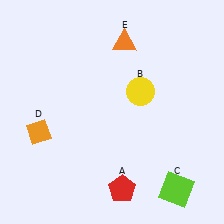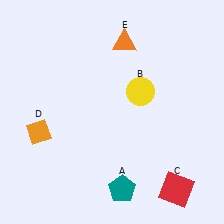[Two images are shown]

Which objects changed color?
A changed from red to teal. C changed from lime to red.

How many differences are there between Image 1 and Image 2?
There are 2 differences between the two images.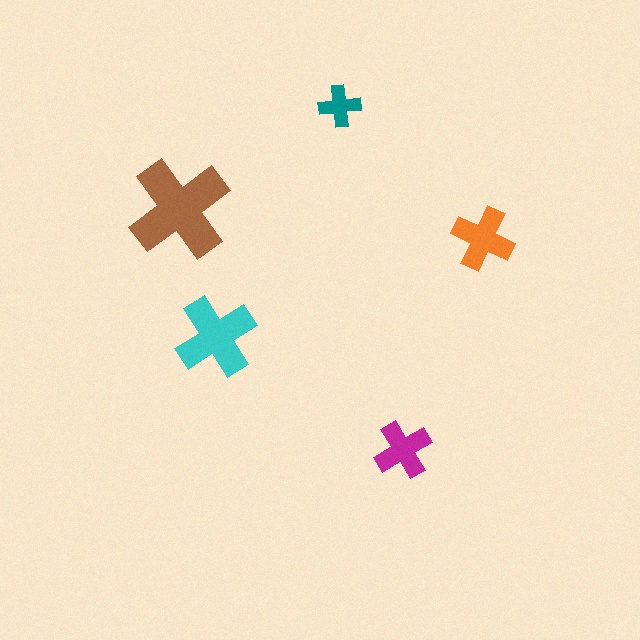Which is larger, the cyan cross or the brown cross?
The brown one.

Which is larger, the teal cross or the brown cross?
The brown one.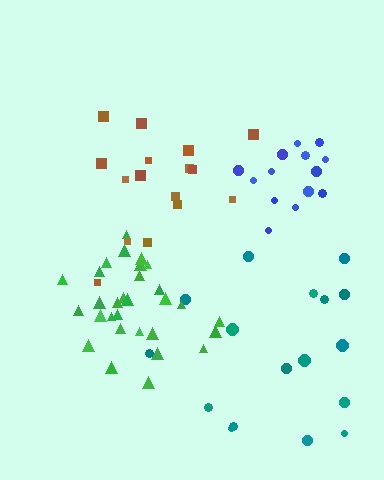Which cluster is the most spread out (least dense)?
Teal.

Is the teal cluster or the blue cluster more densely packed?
Blue.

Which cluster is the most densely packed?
Green.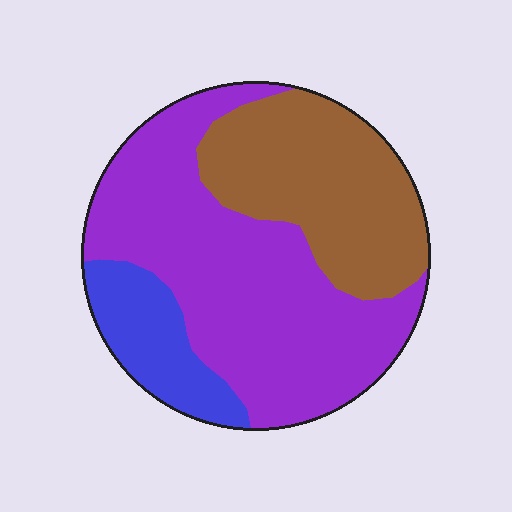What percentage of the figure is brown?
Brown covers 32% of the figure.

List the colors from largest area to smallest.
From largest to smallest: purple, brown, blue.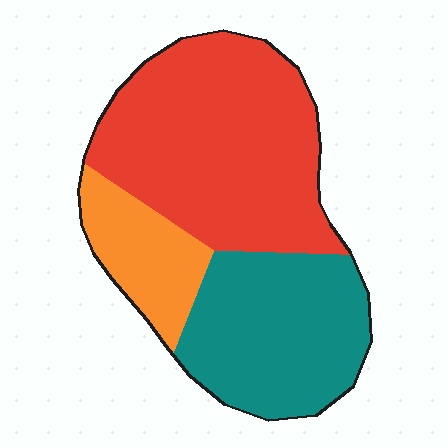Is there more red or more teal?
Red.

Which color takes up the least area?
Orange, at roughly 15%.